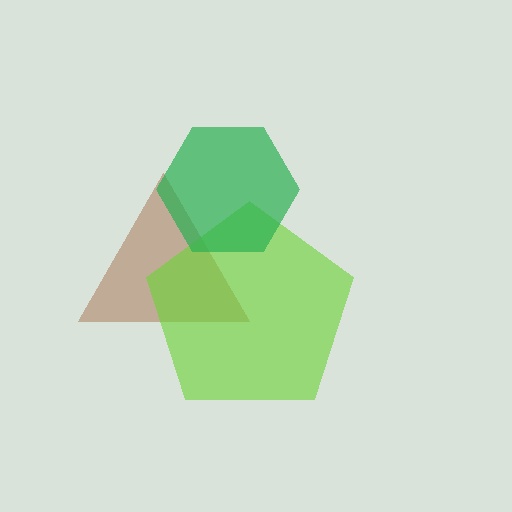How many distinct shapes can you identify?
There are 3 distinct shapes: a brown triangle, a lime pentagon, a green hexagon.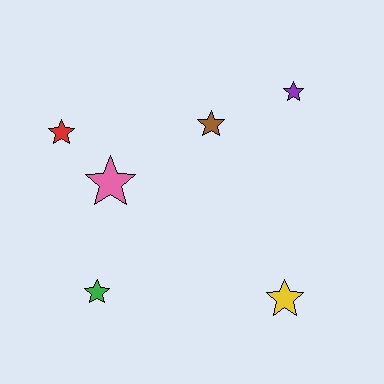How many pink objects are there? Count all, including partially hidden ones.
There is 1 pink object.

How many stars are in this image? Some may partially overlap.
There are 6 stars.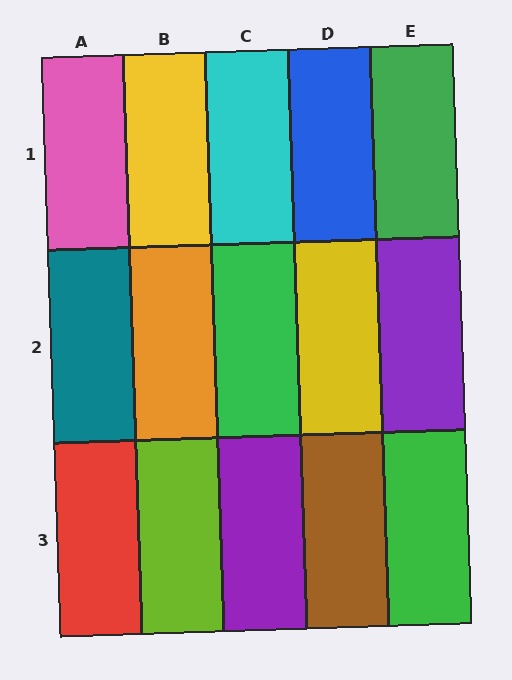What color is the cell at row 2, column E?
Purple.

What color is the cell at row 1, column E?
Green.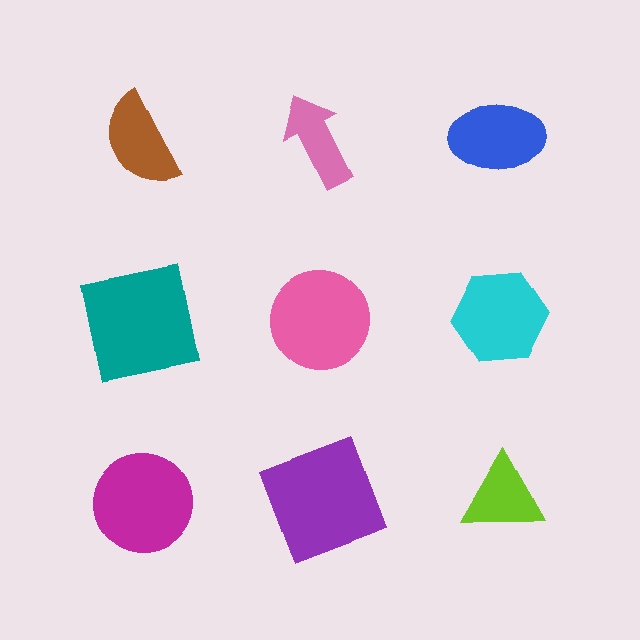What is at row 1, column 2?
A pink arrow.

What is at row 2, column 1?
A teal square.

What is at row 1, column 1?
A brown semicircle.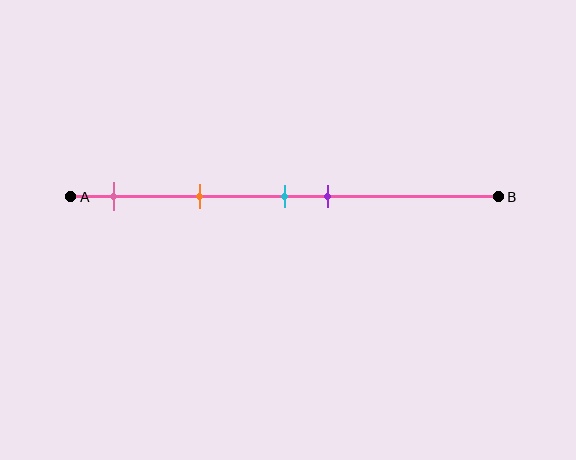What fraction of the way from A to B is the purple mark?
The purple mark is approximately 60% (0.6) of the way from A to B.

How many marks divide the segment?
There are 4 marks dividing the segment.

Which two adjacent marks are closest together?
The cyan and purple marks are the closest adjacent pair.